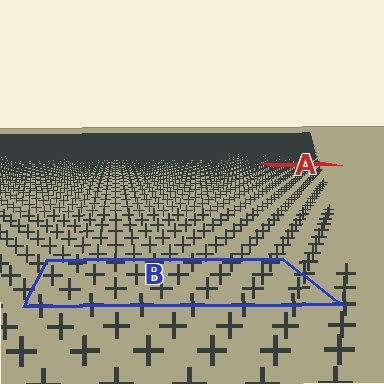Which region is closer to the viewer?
Region B is closer. The texture elements there are larger and more spread out.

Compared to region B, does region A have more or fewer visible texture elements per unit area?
Region A has more texture elements per unit area — they are packed more densely because it is farther away.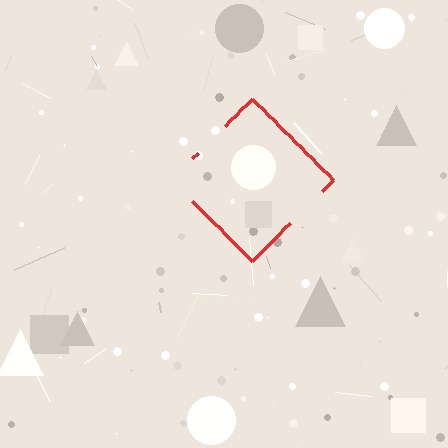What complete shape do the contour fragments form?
The contour fragments form a diamond.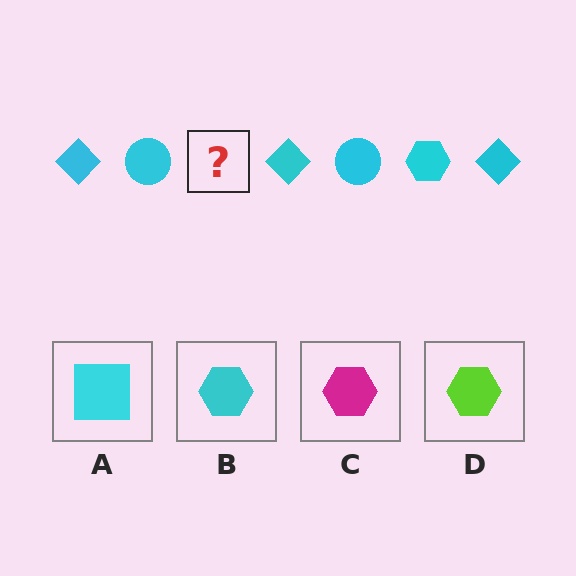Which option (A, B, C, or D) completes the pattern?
B.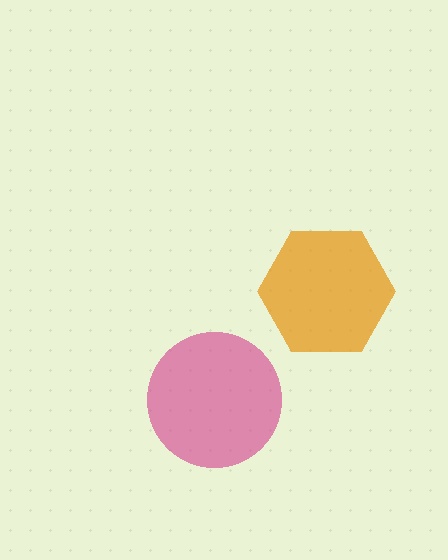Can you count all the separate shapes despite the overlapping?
Yes, there are 2 separate shapes.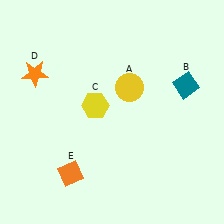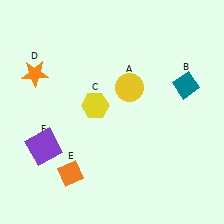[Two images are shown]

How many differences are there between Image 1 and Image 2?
There is 1 difference between the two images.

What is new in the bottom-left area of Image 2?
A purple square (F) was added in the bottom-left area of Image 2.